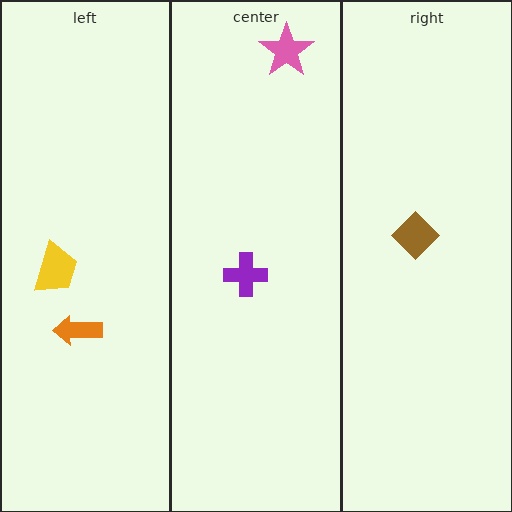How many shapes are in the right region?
1.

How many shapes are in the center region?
2.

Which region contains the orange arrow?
The left region.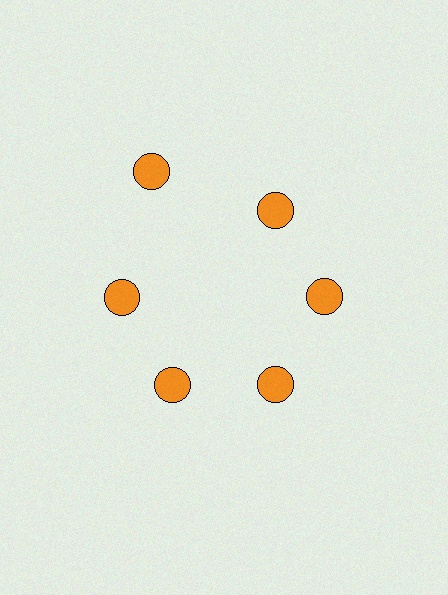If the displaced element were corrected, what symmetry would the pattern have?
It would have 6-fold rotational symmetry — the pattern would map onto itself every 60 degrees.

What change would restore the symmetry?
The symmetry would be restored by moving it inward, back onto the ring so that all 6 circles sit at equal angles and equal distance from the center.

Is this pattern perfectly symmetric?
No. The 6 orange circles are arranged in a ring, but one element near the 11 o'clock position is pushed outward from the center, breaking the 6-fold rotational symmetry.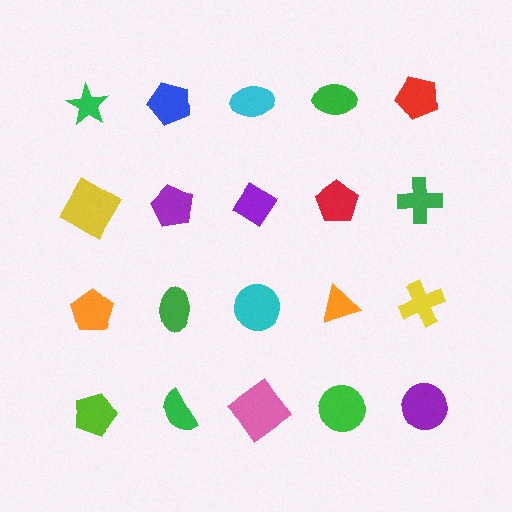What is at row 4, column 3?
A pink diamond.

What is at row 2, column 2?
A purple pentagon.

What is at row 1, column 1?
A green star.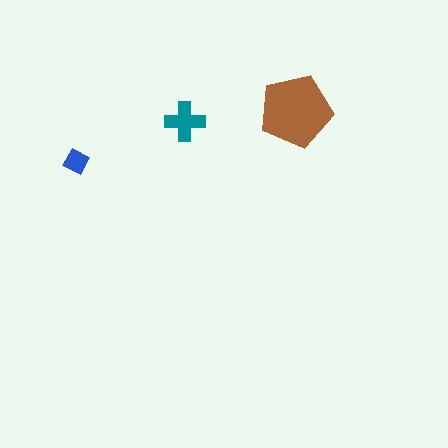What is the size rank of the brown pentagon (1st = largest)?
1st.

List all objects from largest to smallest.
The brown pentagon, the teal cross, the blue diamond.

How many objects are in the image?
There are 3 objects in the image.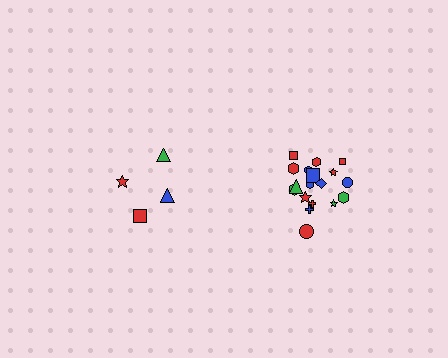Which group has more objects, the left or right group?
The right group.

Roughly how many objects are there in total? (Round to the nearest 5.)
Roughly 20 objects in total.